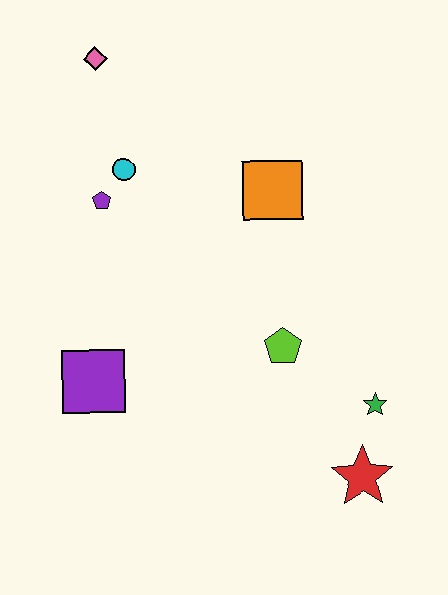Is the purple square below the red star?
No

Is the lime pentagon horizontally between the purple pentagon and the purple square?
No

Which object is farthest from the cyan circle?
The red star is farthest from the cyan circle.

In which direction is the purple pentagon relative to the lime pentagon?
The purple pentagon is to the left of the lime pentagon.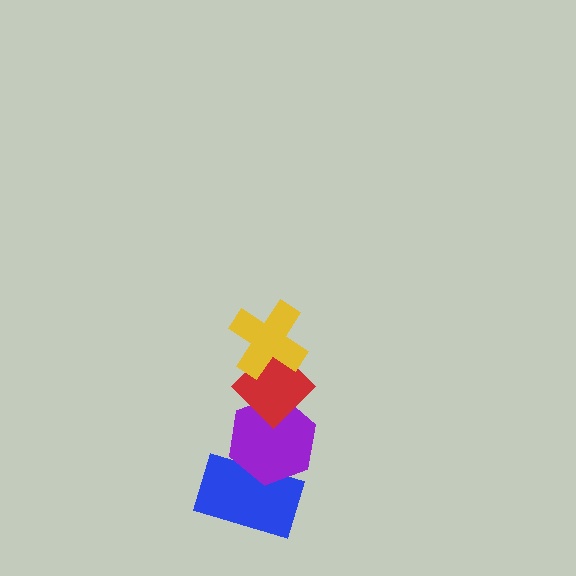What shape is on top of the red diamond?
The yellow cross is on top of the red diamond.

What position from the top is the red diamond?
The red diamond is 2nd from the top.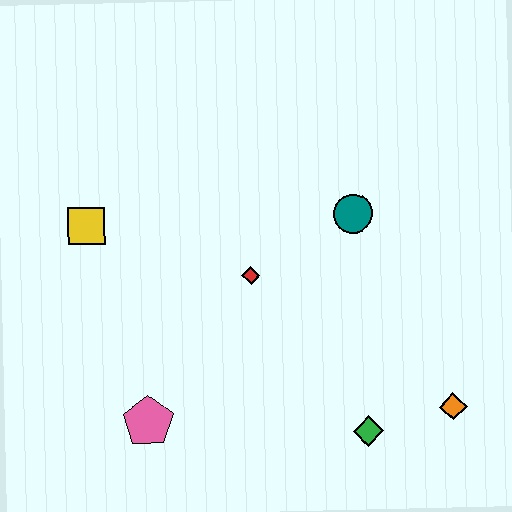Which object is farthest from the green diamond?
The yellow square is farthest from the green diamond.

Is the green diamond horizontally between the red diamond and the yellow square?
No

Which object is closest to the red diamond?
The teal circle is closest to the red diamond.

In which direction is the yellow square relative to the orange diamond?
The yellow square is to the left of the orange diamond.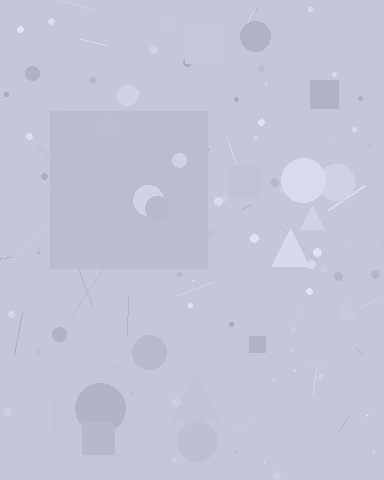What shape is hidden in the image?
A square is hidden in the image.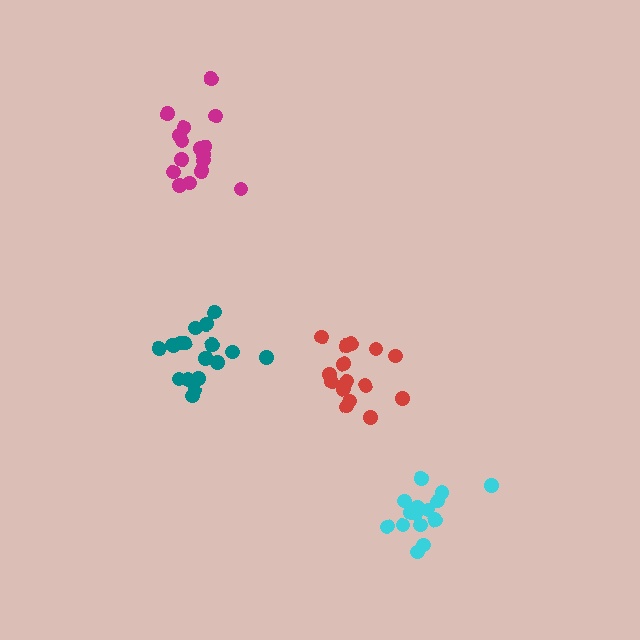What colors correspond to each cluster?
The clusters are colored: cyan, magenta, red, teal.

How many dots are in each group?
Group 1: 16 dots, Group 2: 16 dots, Group 3: 15 dots, Group 4: 17 dots (64 total).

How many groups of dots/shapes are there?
There are 4 groups.